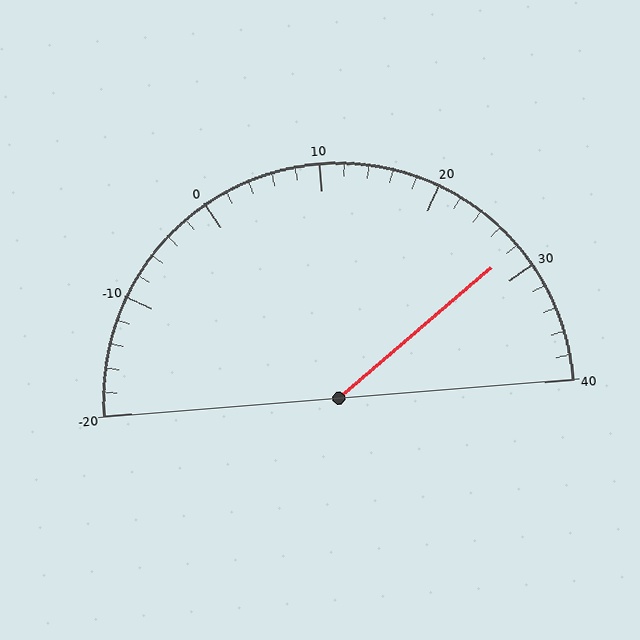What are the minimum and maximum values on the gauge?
The gauge ranges from -20 to 40.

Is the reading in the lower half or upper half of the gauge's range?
The reading is in the upper half of the range (-20 to 40).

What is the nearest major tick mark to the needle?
The nearest major tick mark is 30.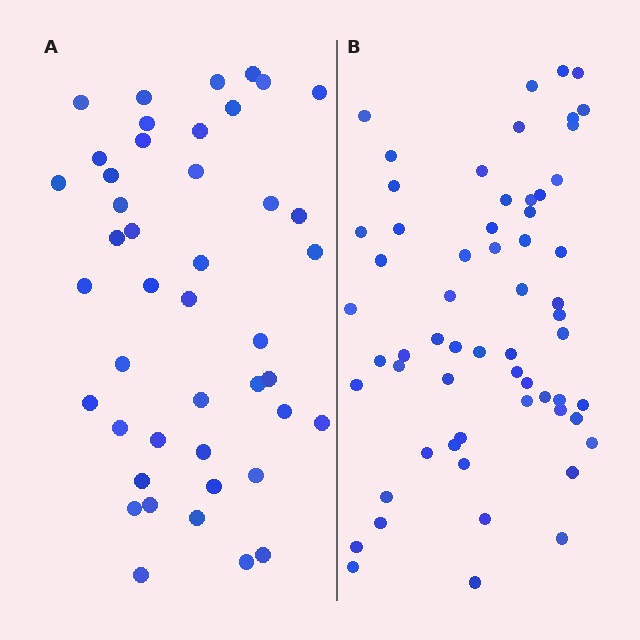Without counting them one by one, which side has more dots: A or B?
Region B (the right region) has more dots.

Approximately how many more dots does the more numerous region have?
Region B has approximately 15 more dots than region A.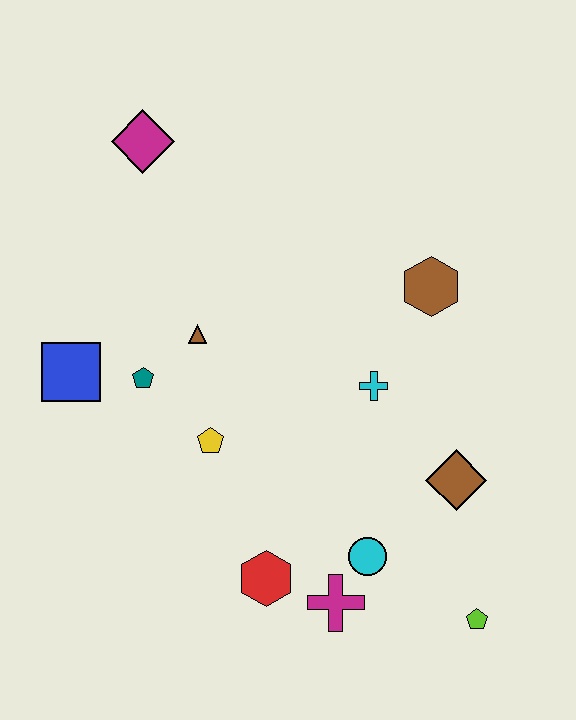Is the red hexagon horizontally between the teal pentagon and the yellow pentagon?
No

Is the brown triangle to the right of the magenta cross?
No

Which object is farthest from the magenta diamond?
The lime pentagon is farthest from the magenta diamond.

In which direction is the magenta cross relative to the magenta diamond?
The magenta cross is below the magenta diamond.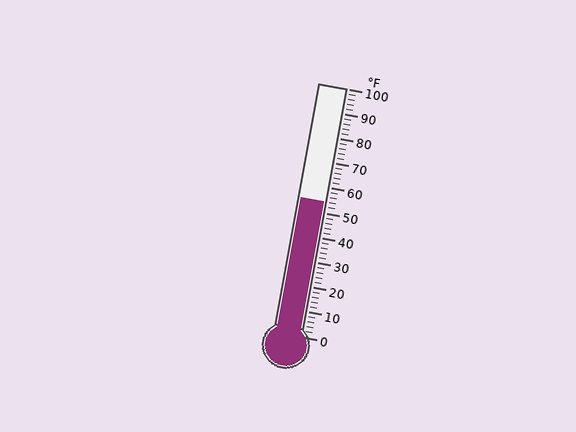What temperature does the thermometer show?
The thermometer shows approximately 54°F.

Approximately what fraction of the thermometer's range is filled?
The thermometer is filled to approximately 55% of its range.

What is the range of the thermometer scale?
The thermometer scale ranges from 0°F to 100°F.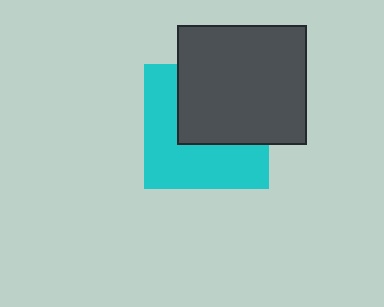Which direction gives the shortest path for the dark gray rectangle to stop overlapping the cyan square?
Moving toward the upper-right gives the shortest separation.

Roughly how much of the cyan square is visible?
About half of it is visible (roughly 52%).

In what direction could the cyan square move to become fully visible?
The cyan square could move toward the lower-left. That would shift it out from behind the dark gray rectangle entirely.